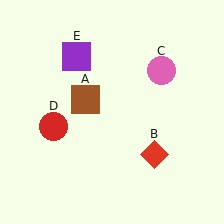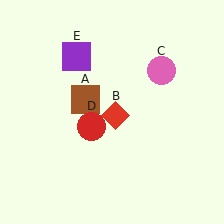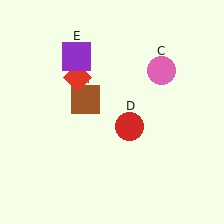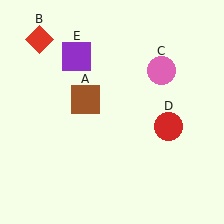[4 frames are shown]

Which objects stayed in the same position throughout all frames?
Brown square (object A) and pink circle (object C) and purple square (object E) remained stationary.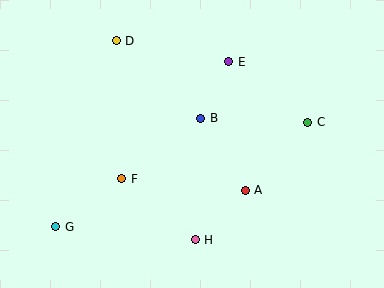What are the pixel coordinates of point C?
Point C is at (308, 122).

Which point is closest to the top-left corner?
Point D is closest to the top-left corner.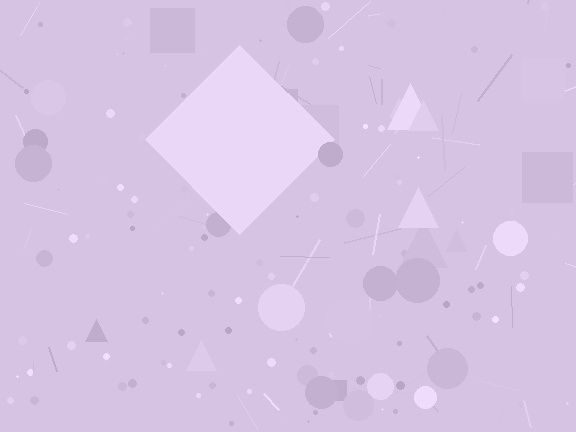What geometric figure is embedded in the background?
A diamond is embedded in the background.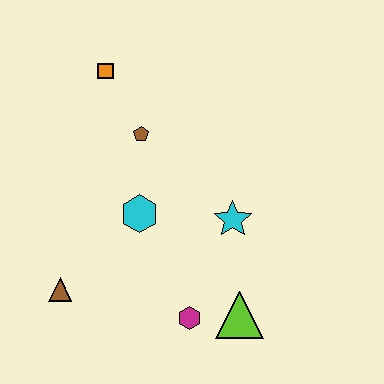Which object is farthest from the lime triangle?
The orange square is farthest from the lime triangle.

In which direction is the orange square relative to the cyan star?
The orange square is above the cyan star.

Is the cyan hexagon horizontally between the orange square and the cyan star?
Yes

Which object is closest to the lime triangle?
The magenta hexagon is closest to the lime triangle.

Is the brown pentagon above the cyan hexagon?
Yes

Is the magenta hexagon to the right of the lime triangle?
No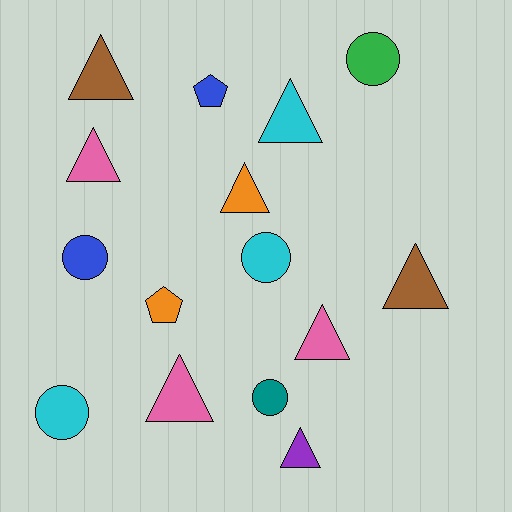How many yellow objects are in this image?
There are no yellow objects.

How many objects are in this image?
There are 15 objects.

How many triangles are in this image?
There are 8 triangles.